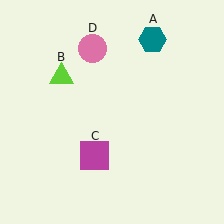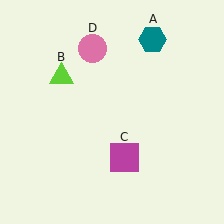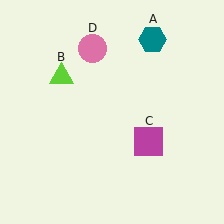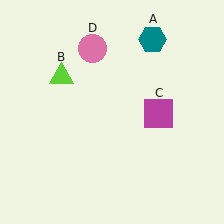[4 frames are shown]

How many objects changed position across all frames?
1 object changed position: magenta square (object C).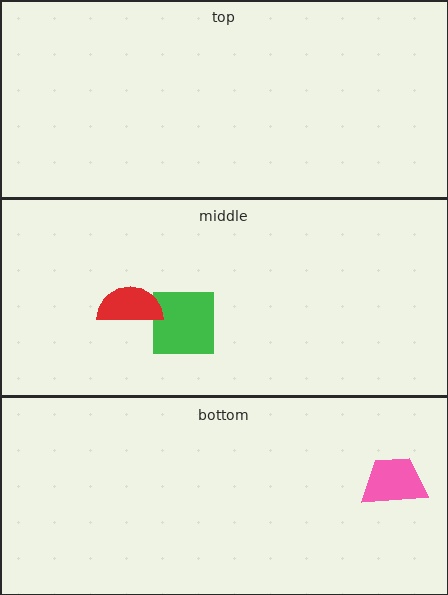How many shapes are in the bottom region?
1.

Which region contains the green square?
The middle region.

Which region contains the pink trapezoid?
The bottom region.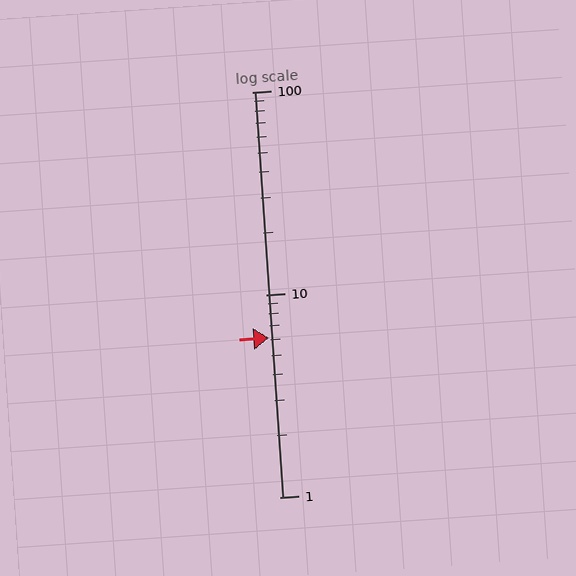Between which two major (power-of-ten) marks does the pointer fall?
The pointer is between 1 and 10.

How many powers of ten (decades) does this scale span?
The scale spans 2 decades, from 1 to 100.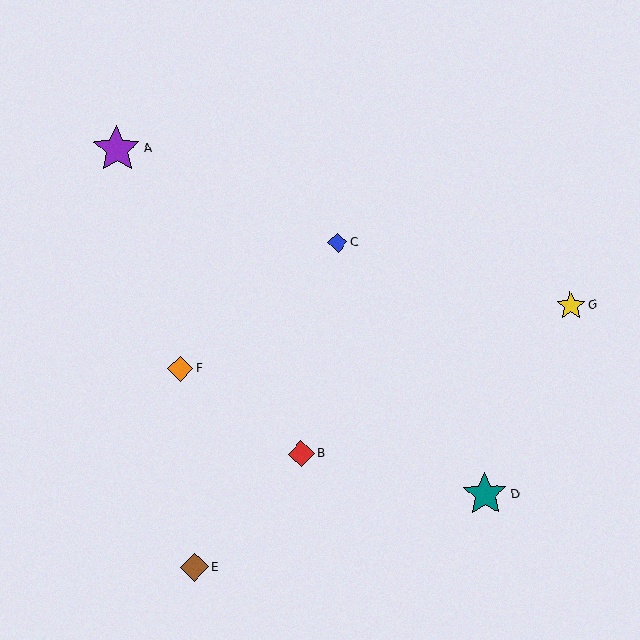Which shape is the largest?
The purple star (labeled A) is the largest.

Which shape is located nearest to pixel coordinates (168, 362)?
The orange diamond (labeled F) at (180, 369) is nearest to that location.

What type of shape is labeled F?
Shape F is an orange diamond.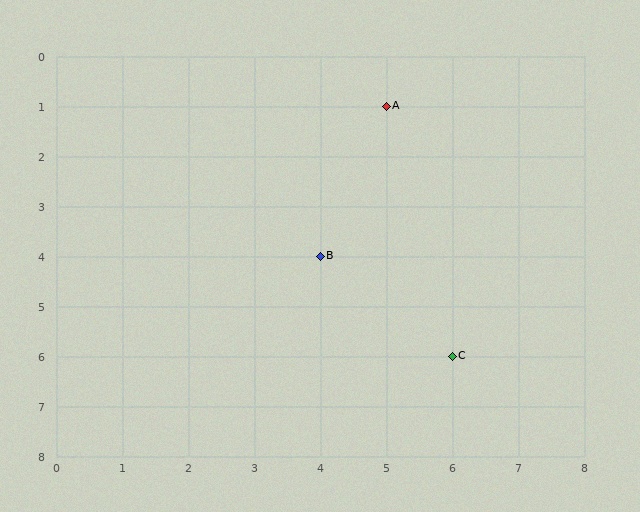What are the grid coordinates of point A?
Point A is at grid coordinates (5, 1).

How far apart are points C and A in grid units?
Points C and A are 1 column and 5 rows apart (about 5.1 grid units diagonally).